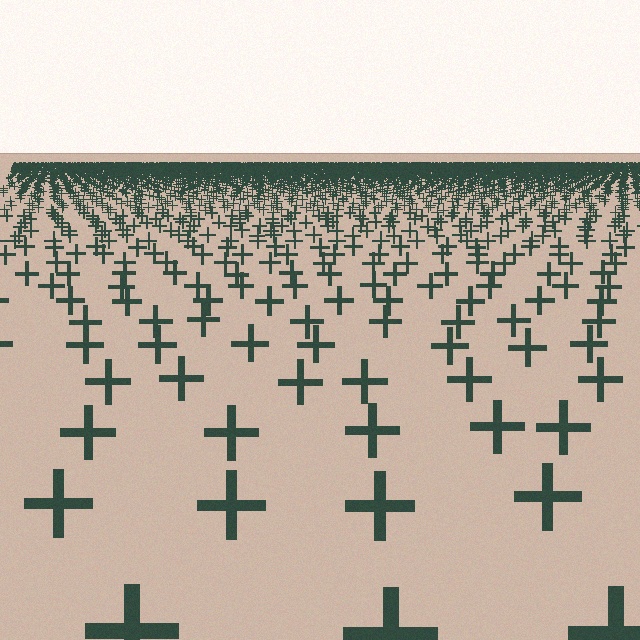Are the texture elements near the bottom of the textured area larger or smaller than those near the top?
Larger. Near the bottom, elements are closer to the viewer and appear at a bigger on-screen size.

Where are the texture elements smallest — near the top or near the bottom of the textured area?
Near the top.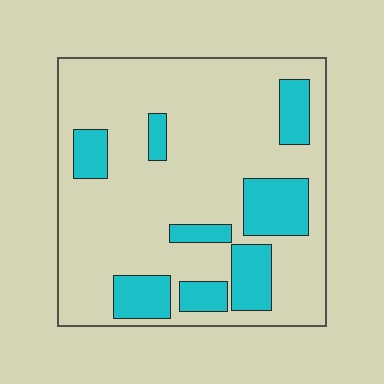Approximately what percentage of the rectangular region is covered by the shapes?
Approximately 25%.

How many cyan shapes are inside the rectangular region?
8.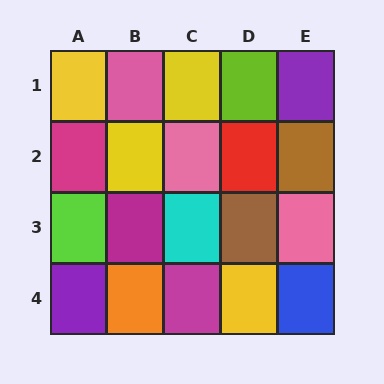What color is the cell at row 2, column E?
Brown.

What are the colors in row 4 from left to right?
Purple, orange, magenta, yellow, blue.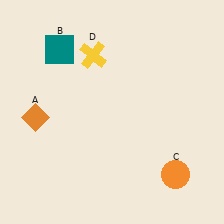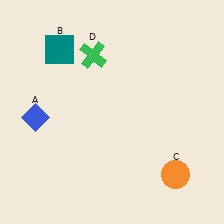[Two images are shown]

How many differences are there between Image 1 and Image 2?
There are 2 differences between the two images.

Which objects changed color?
A changed from orange to blue. D changed from yellow to green.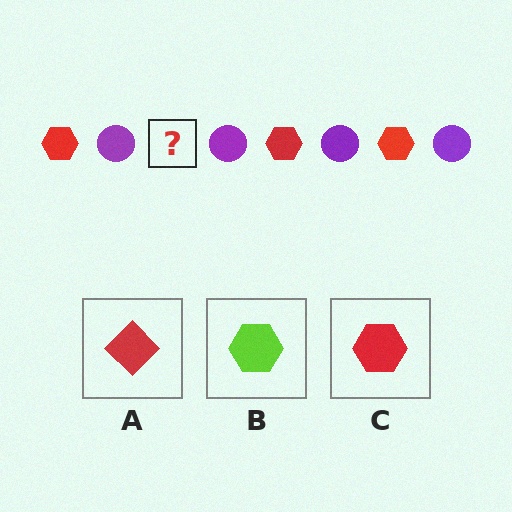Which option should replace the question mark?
Option C.